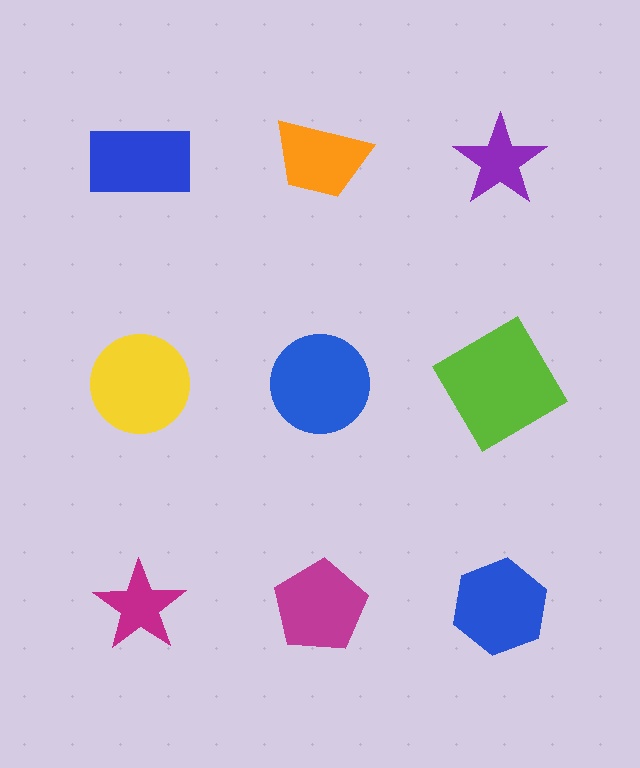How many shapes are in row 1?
3 shapes.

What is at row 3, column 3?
A blue hexagon.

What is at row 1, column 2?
An orange trapezoid.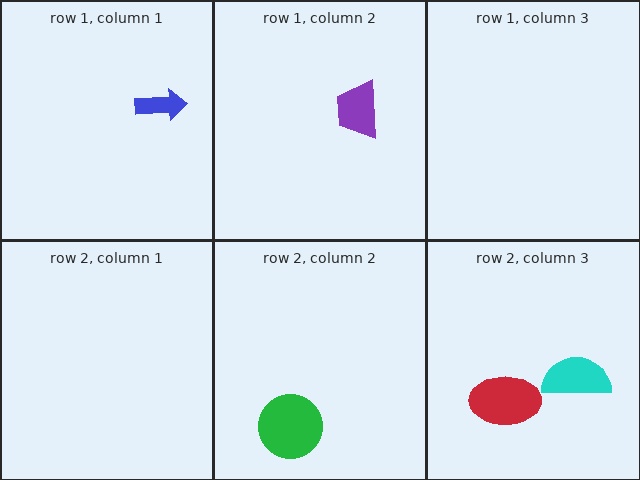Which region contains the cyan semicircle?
The row 2, column 3 region.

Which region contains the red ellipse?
The row 2, column 3 region.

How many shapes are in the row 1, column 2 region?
1.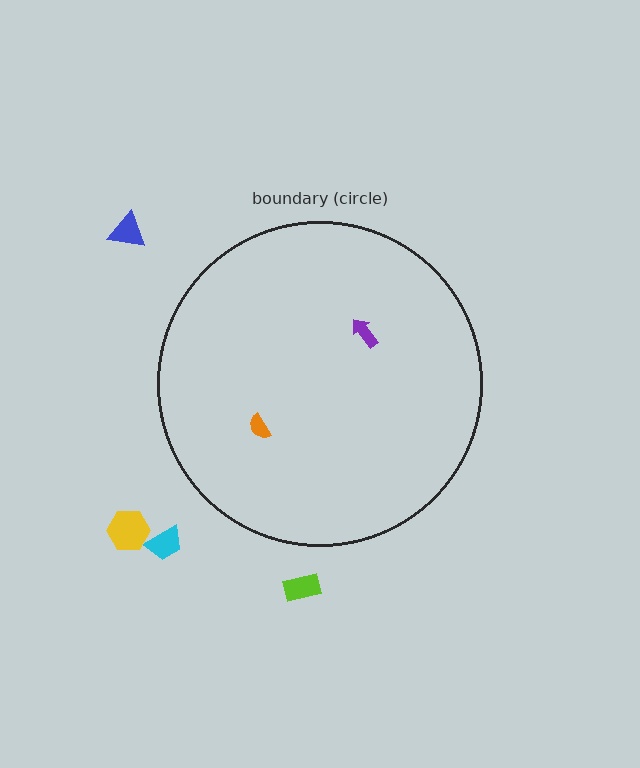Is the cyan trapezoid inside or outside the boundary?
Outside.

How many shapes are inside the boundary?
2 inside, 4 outside.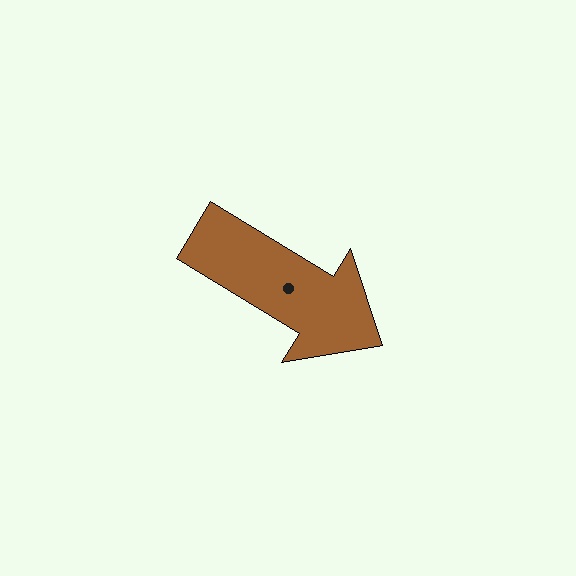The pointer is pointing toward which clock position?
Roughly 4 o'clock.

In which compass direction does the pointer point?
Southeast.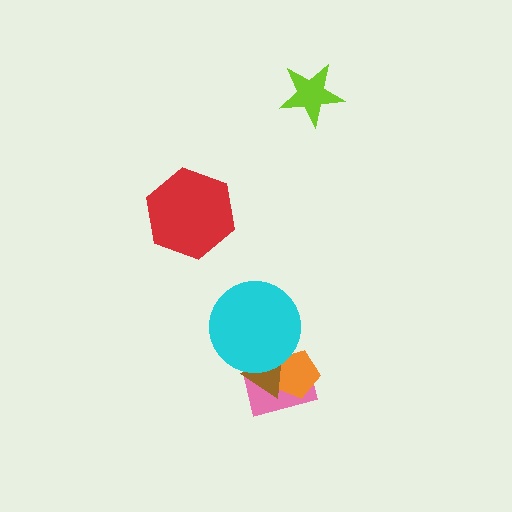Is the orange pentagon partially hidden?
Yes, it is partially covered by another shape.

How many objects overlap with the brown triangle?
3 objects overlap with the brown triangle.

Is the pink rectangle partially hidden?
Yes, it is partially covered by another shape.